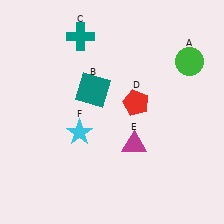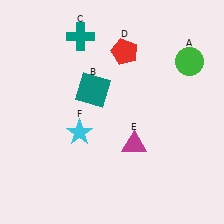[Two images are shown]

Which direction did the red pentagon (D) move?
The red pentagon (D) moved up.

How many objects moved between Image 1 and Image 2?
1 object moved between the two images.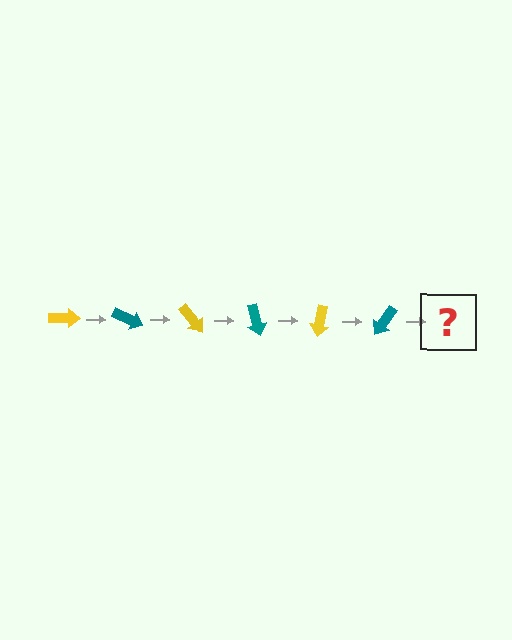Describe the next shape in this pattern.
It should be a yellow arrow, rotated 150 degrees from the start.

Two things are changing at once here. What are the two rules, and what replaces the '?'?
The two rules are that it rotates 25 degrees each step and the color cycles through yellow and teal. The '?' should be a yellow arrow, rotated 150 degrees from the start.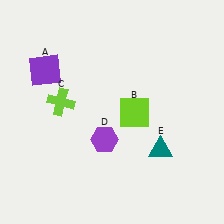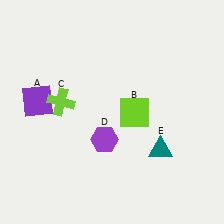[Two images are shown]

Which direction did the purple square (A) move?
The purple square (A) moved down.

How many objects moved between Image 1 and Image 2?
1 object moved between the two images.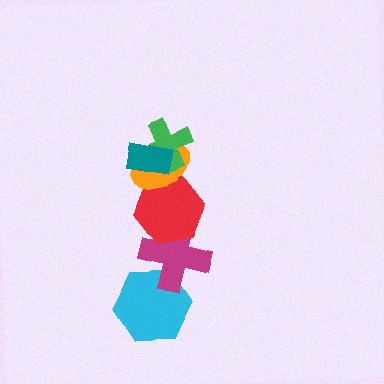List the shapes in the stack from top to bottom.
From top to bottom: the teal rectangle, the green cross, the orange ellipse, the red hexagon, the magenta cross, the cyan hexagon.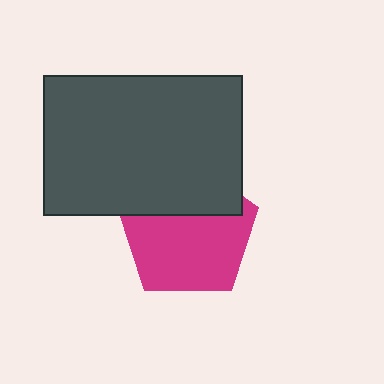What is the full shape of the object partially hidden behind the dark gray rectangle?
The partially hidden object is a magenta pentagon.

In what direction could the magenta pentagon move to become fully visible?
The magenta pentagon could move down. That would shift it out from behind the dark gray rectangle entirely.